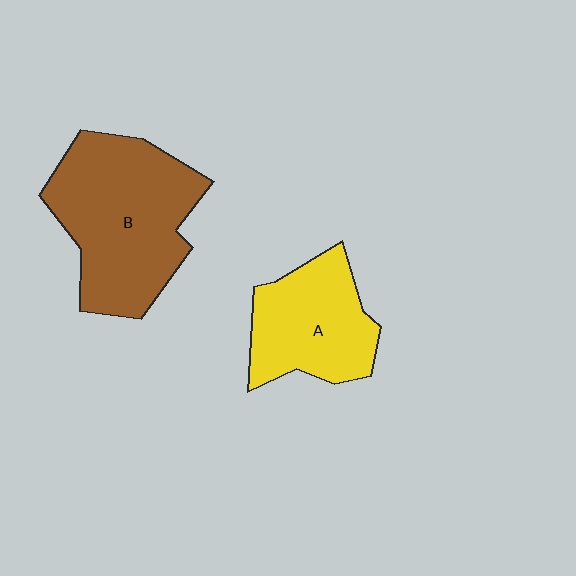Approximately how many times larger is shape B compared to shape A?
Approximately 1.5 times.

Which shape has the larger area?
Shape B (brown).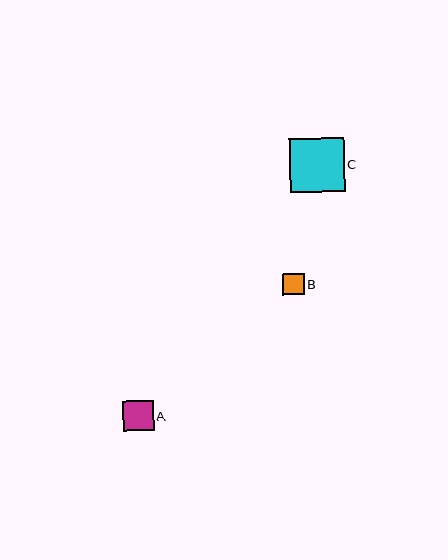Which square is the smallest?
Square B is the smallest with a size of approximately 22 pixels.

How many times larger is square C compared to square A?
Square C is approximately 1.8 times the size of square A.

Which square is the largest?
Square C is the largest with a size of approximately 55 pixels.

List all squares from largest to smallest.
From largest to smallest: C, A, B.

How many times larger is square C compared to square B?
Square C is approximately 2.5 times the size of square B.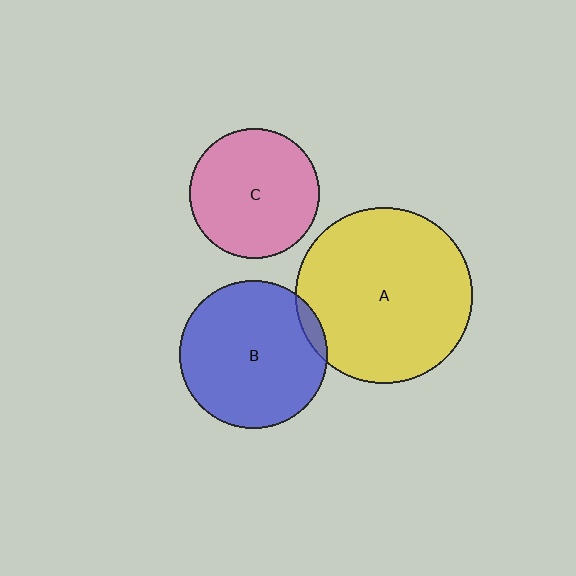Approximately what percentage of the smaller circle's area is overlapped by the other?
Approximately 5%.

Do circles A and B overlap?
Yes.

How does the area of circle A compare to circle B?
Approximately 1.4 times.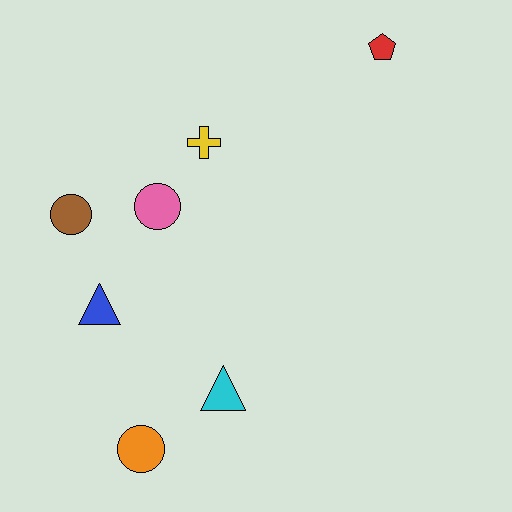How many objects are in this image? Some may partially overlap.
There are 7 objects.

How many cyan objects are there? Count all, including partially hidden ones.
There is 1 cyan object.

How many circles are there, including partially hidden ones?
There are 3 circles.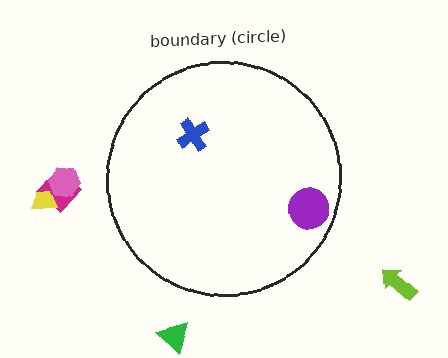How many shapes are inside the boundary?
2 inside, 5 outside.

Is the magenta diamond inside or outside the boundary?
Outside.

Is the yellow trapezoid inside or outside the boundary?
Outside.